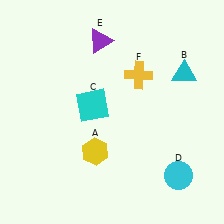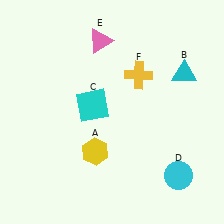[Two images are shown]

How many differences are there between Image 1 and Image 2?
There is 1 difference between the two images.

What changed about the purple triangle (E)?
In Image 1, E is purple. In Image 2, it changed to pink.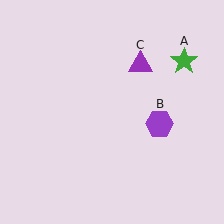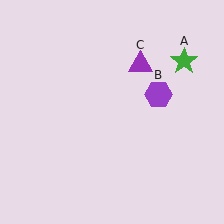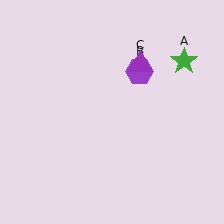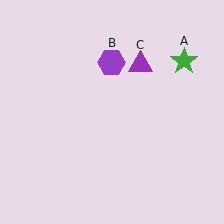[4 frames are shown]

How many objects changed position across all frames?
1 object changed position: purple hexagon (object B).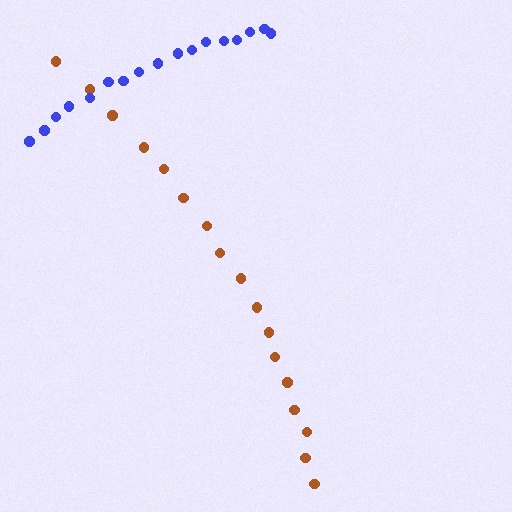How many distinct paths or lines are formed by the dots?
There are 2 distinct paths.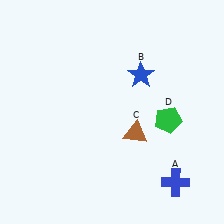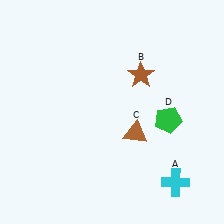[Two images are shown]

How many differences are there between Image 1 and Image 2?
There are 2 differences between the two images.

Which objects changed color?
A changed from blue to cyan. B changed from blue to brown.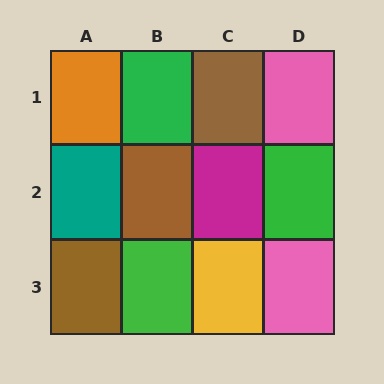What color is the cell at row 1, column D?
Pink.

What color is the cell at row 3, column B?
Green.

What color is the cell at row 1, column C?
Brown.